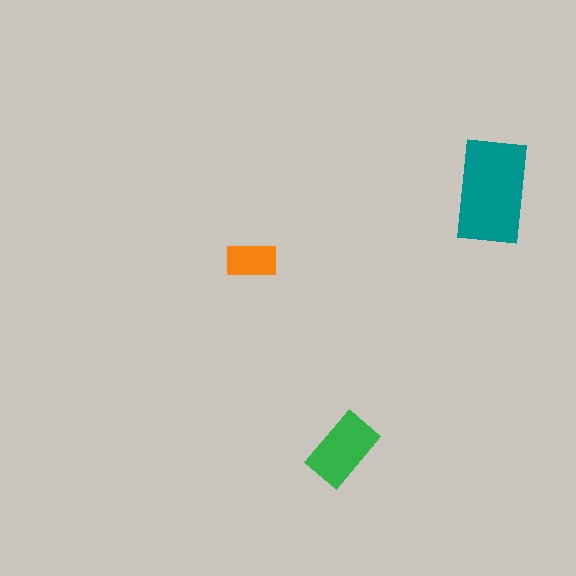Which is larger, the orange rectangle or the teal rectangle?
The teal one.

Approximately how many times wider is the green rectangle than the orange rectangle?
About 1.5 times wider.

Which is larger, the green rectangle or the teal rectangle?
The teal one.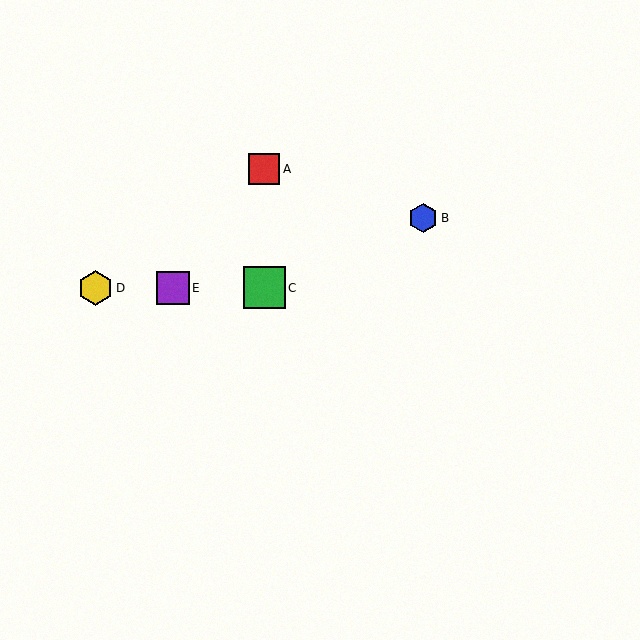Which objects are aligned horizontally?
Objects C, D, E are aligned horizontally.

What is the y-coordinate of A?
Object A is at y≈169.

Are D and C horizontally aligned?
Yes, both are at y≈288.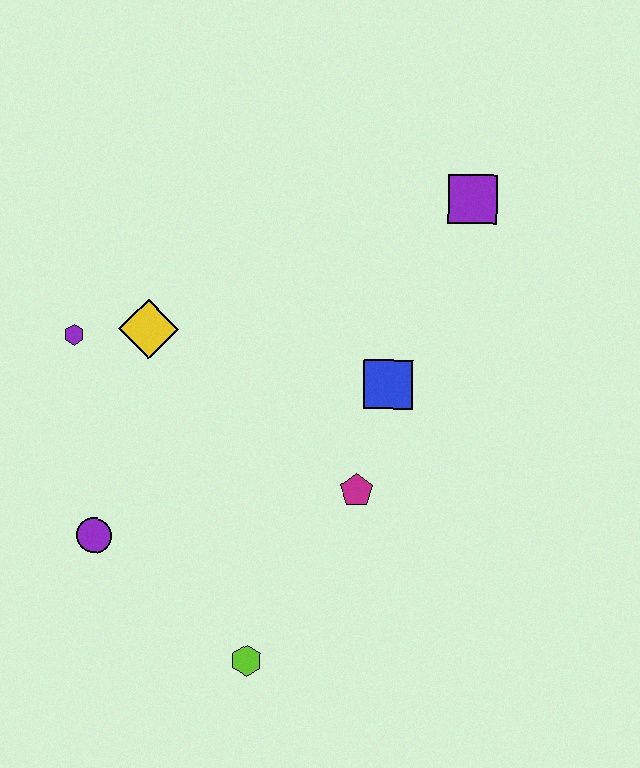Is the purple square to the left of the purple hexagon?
No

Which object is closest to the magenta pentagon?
The blue square is closest to the magenta pentagon.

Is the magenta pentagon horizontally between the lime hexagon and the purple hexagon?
No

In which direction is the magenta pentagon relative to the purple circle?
The magenta pentagon is to the right of the purple circle.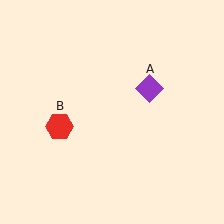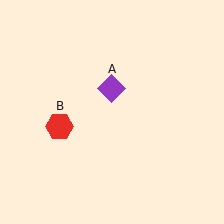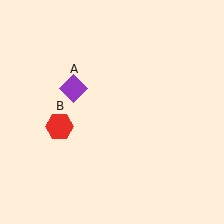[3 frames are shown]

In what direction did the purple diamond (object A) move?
The purple diamond (object A) moved left.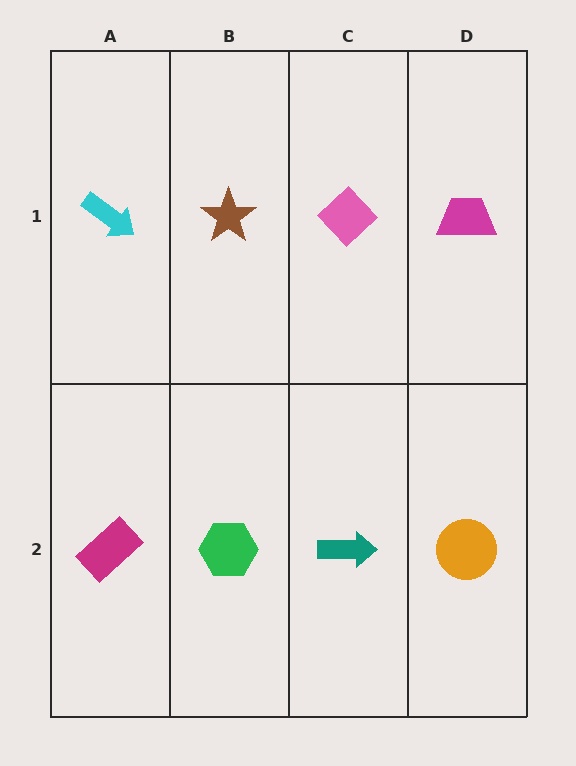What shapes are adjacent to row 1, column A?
A magenta rectangle (row 2, column A), a brown star (row 1, column B).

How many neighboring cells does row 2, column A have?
2.